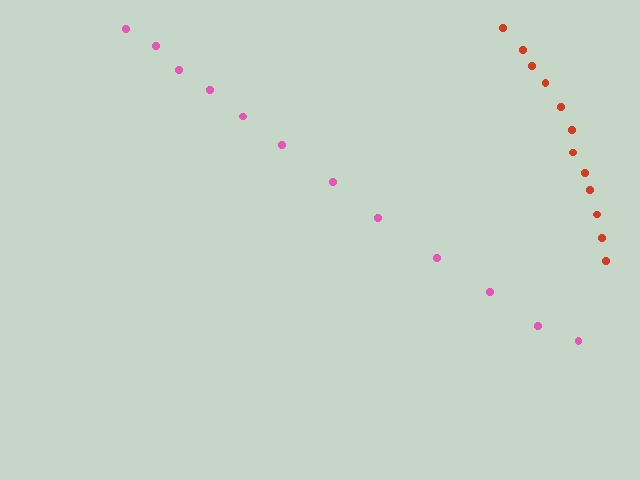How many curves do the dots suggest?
There are 2 distinct paths.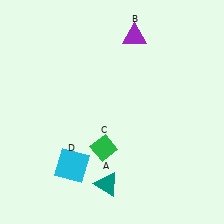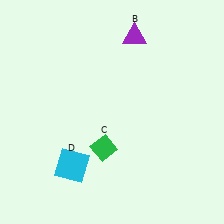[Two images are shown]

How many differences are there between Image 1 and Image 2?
There is 1 difference between the two images.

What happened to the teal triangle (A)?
The teal triangle (A) was removed in Image 2. It was in the bottom-left area of Image 1.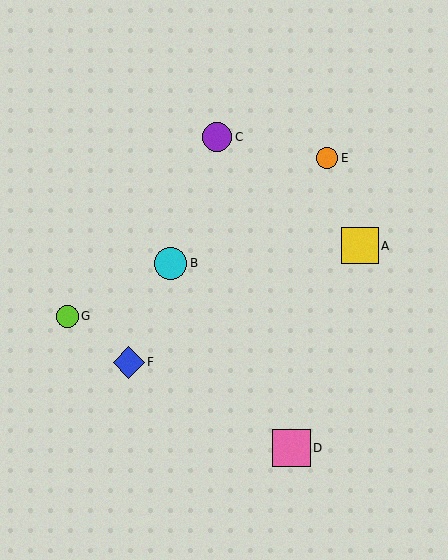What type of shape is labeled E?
Shape E is an orange circle.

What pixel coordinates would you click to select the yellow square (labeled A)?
Click at (360, 246) to select the yellow square A.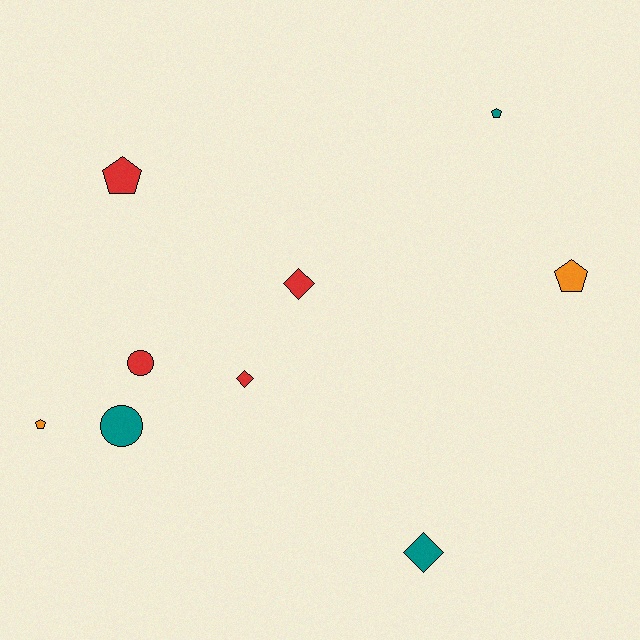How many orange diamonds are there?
There are no orange diamonds.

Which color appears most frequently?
Red, with 4 objects.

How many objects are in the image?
There are 9 objects.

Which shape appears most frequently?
Pentagon, with 4 objects.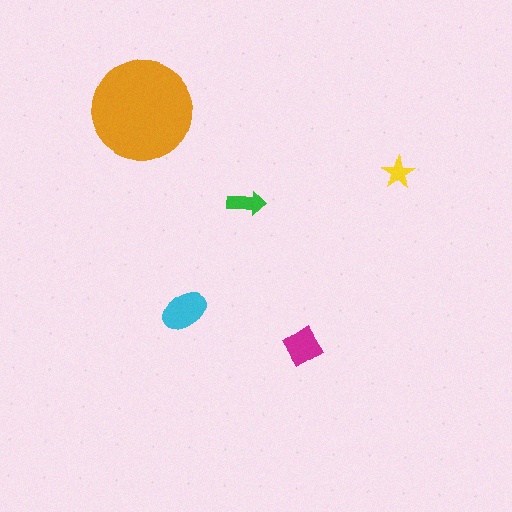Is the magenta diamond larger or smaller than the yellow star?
Larger.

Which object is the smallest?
The yellow star.